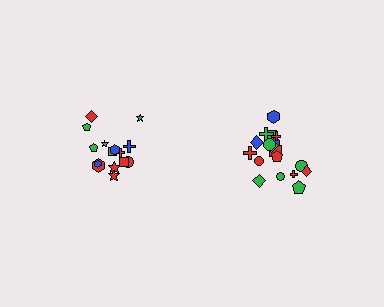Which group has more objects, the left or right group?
The right group.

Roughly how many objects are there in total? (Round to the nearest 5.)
Roughly 35 objects in total.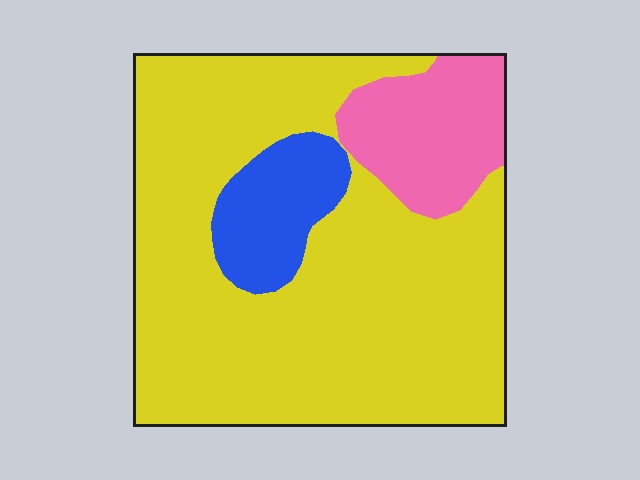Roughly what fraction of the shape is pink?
Pink takes up less than a quarter of the shape.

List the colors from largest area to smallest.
From largest to smallest: yellow, pink, blue.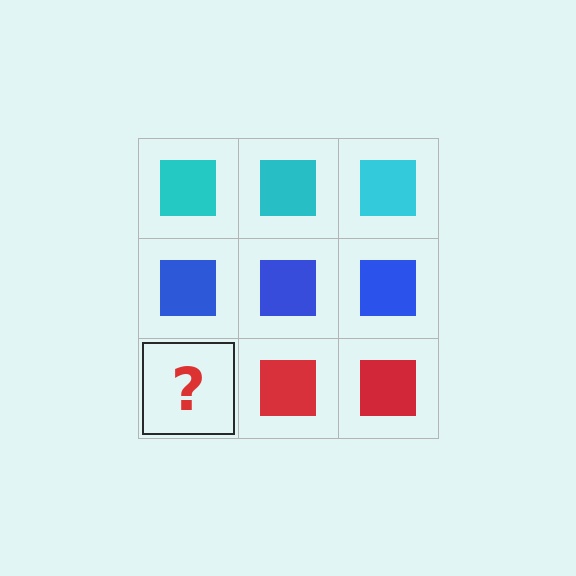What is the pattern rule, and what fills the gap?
The rule is that each row has a consistent color. The gap should be filled with a red square.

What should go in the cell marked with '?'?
The missing cell should contain a red square.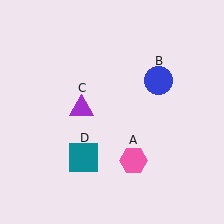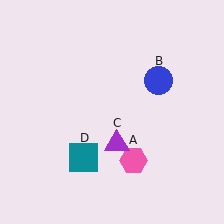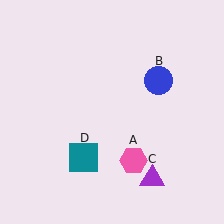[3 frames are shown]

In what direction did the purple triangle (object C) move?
The purple triangle (object C) moved down and to the right.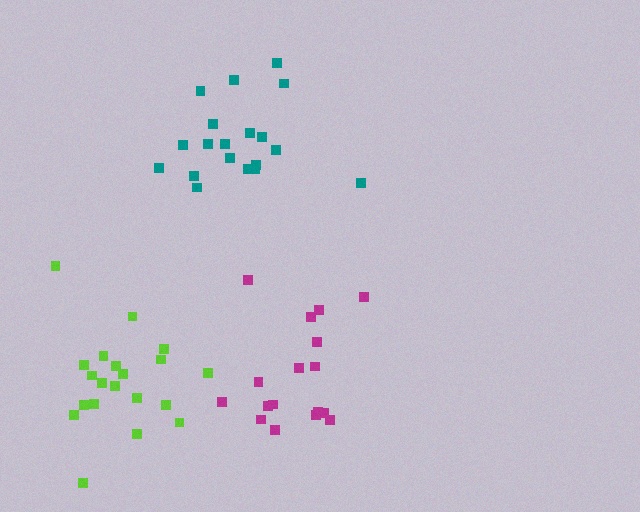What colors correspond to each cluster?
The clusters are colored: magenta, teal, lime.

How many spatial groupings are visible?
There are 3 spatial groupings.